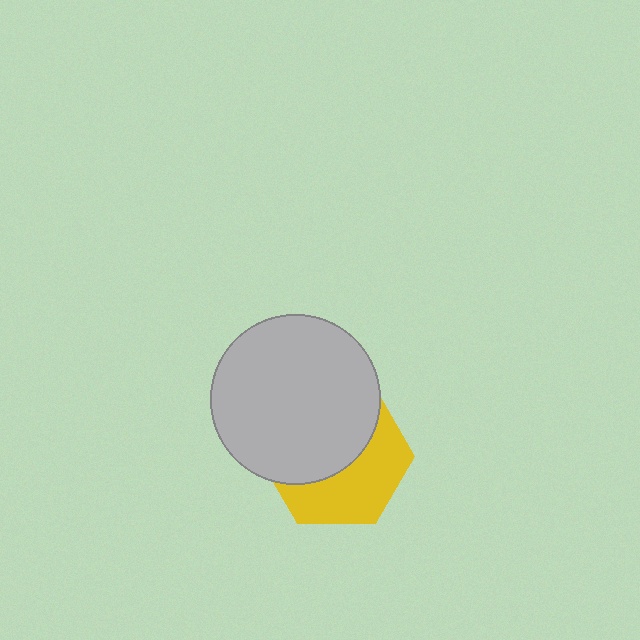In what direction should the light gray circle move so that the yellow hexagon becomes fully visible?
The light gray circle should move up. That is the shortest direction to clear the overlap and leave the yellow hexagon fully visible.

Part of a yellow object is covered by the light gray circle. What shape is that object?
It is a hexagon.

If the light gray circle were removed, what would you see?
You would see the complete yellow hexagon.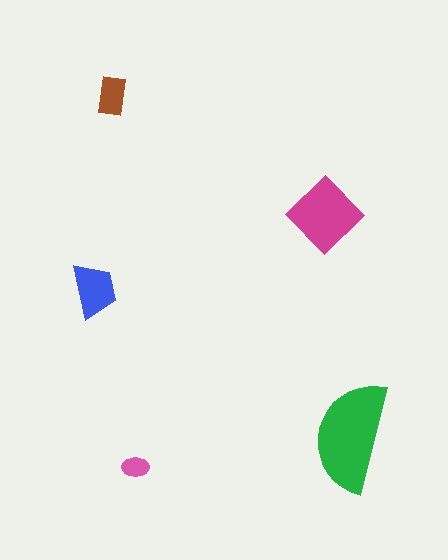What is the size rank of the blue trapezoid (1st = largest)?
3rd.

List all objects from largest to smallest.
The green semicircle, the magenta diamond, the blue trapezoid, the brown rectangle, the pink ellipse.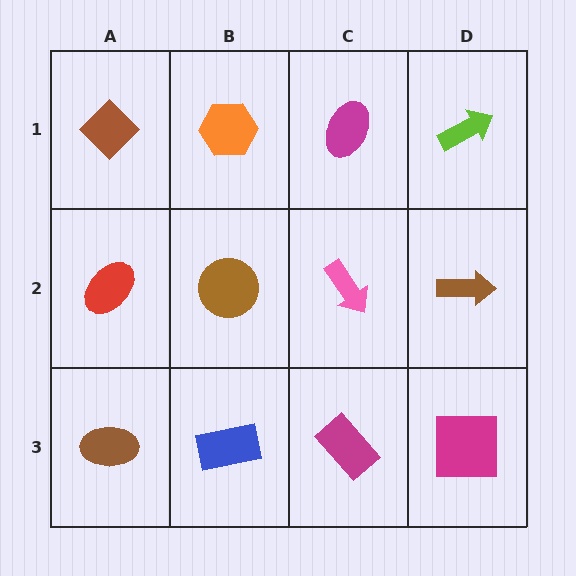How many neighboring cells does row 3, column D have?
2.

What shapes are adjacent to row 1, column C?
A pink arrow (row 2, column C), an orange hexagon (row 1, column B), a lime arrow (row 1, column D).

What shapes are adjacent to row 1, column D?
A brown arrow (row 2, column D), a magenta ellipse (row 1, column C).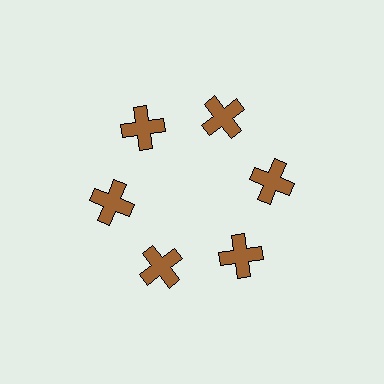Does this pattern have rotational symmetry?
Yes, this pattern has 6-fold rotational symmetry. It looks the same after rotating 60 degrees around the center.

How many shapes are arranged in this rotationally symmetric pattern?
There are 6 shapes, arranged in 6 groups of 1.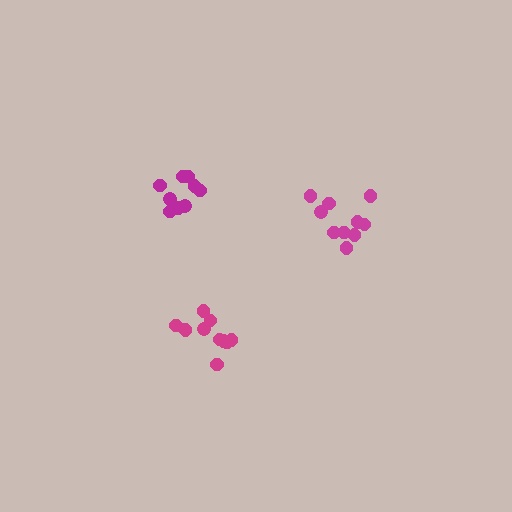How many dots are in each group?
Group 1: 10 dots, Group 2: 10 dots, Group 3: 10 dots (30 total).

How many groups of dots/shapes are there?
There are 3 groups.